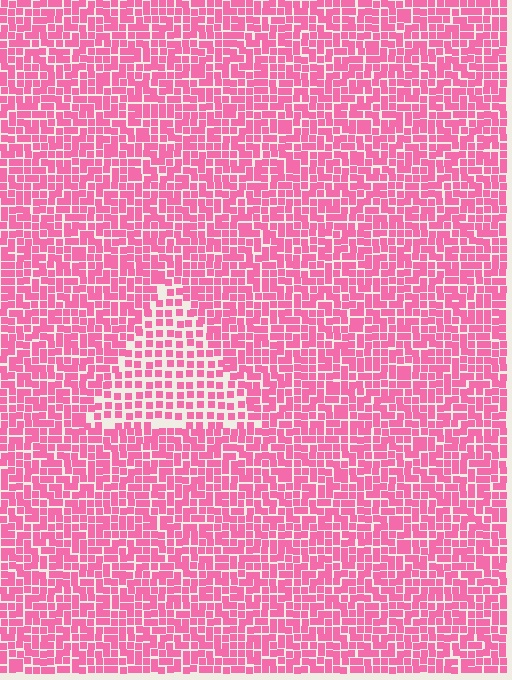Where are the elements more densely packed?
The elements are more densely packed outside the triangle boundary.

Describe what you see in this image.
The image contains small pink elements arranged at two different densities. A triangle-shaped region is visible where the elements are less densely packed than the surrounding area.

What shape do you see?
I see a triangle.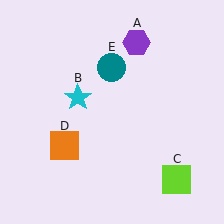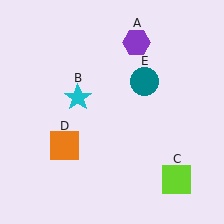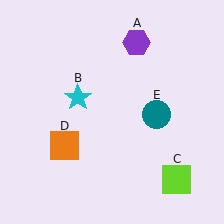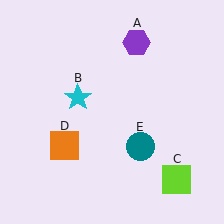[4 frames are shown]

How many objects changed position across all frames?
1 object changed position: teal circle (object E).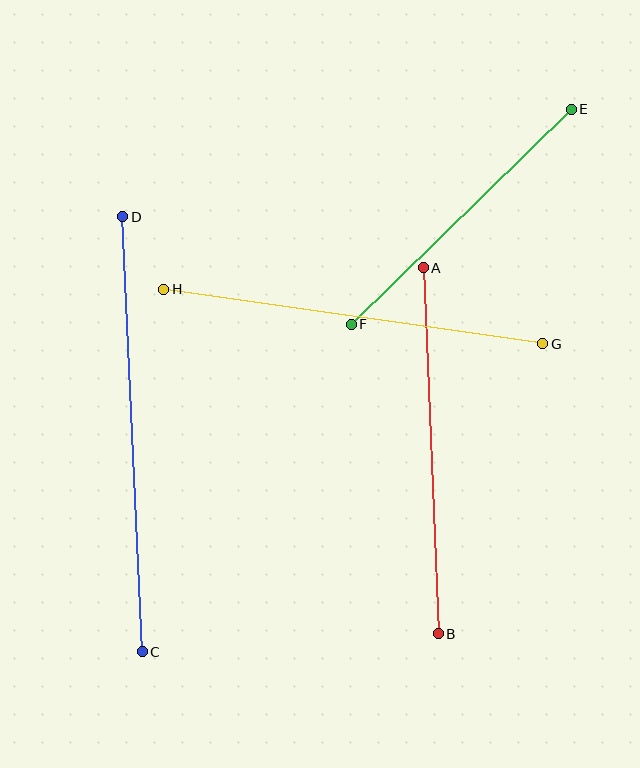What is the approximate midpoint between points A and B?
The midpoint is at approximately (431, 451) pixels.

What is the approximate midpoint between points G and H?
The midpoint is at approximately (353, 317) pixels.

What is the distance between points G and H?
The distance is approximately 383 pixels.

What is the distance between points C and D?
The distance is approximately 435 pixels.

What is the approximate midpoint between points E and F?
The midpoint is at approximately (461, 217) pixels.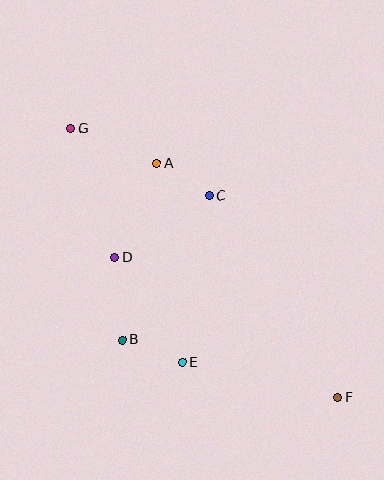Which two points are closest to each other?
Points A and C are closest to each other.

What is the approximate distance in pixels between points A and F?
The distance between A and F is approximately 296 pixels.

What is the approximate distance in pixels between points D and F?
The distance between D and F is approximately 264 pixels.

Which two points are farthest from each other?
Points F and G are farthest from each other.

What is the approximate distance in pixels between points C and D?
The distance between C and D is approximately 113 pixels.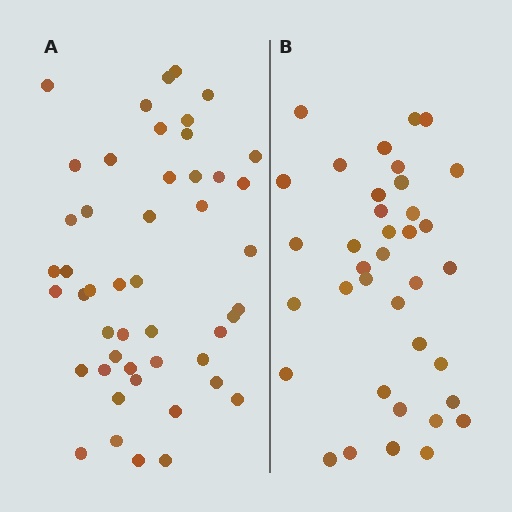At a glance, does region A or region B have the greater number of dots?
Region A (the left region) has more dots.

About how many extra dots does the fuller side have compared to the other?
Region A has roughly 12 or so more dots than region B.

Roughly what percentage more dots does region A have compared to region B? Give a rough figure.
About 30% more.